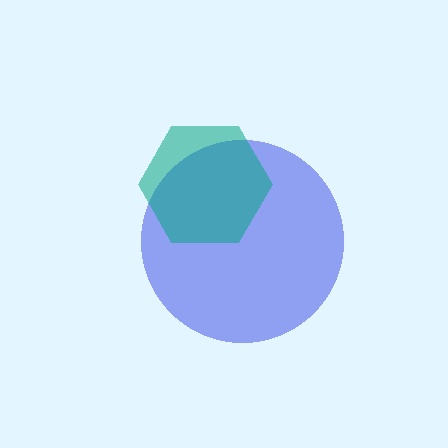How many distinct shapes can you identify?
There are 2 distinct shapes: a blue circle, a teal hexagon.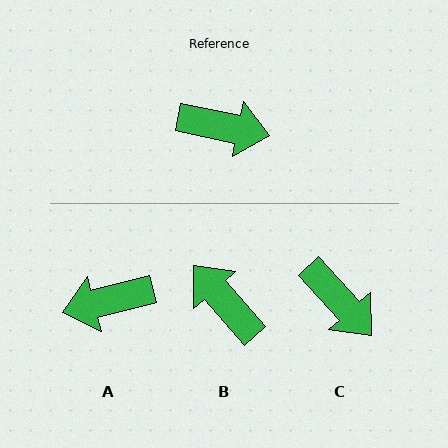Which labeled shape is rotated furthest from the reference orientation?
A, about 154 degrees away.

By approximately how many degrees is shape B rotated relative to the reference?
Approximately 143 degrees counter-clockwise.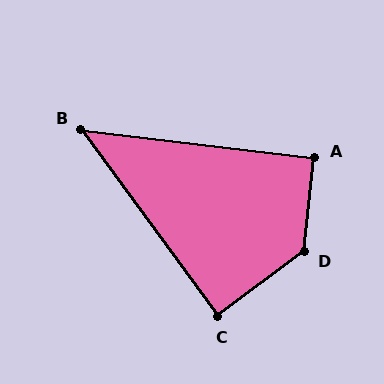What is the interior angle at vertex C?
Approximately 89 degrees (approximately right).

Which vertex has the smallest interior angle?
B, at approximately 47 degrees.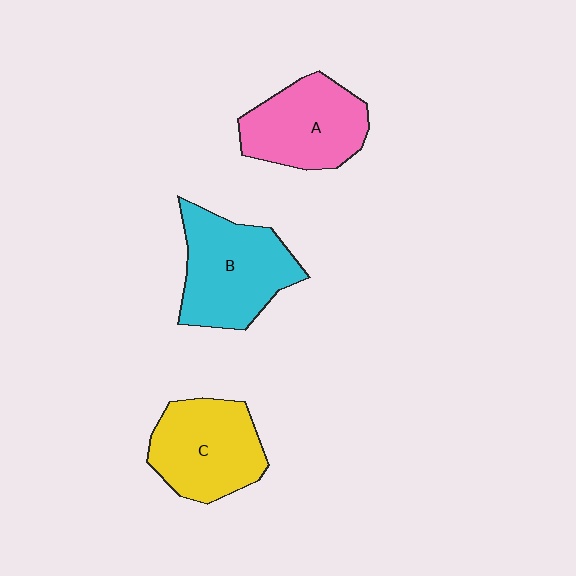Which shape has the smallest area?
Shape A (pink).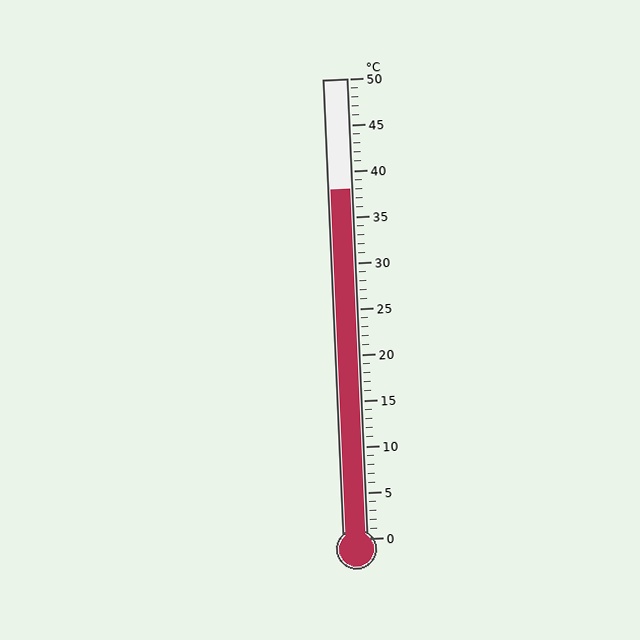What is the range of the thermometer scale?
The thermometer scale ranges from 0°C to 50°C.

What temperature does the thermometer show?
The thermometer shows approximately 38°C.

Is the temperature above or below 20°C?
The temperature is above 20°C.